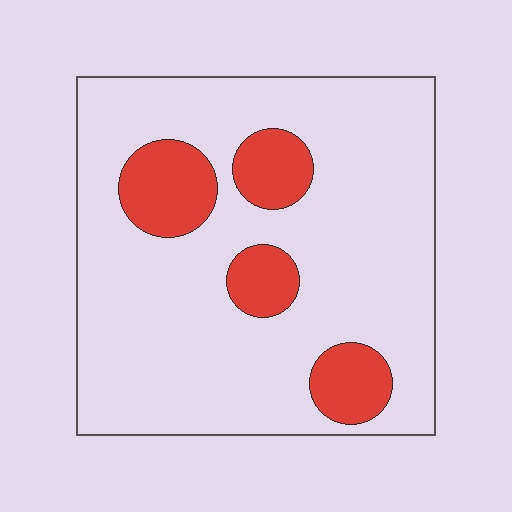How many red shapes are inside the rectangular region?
4.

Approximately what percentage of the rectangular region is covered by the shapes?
Approximately 20%.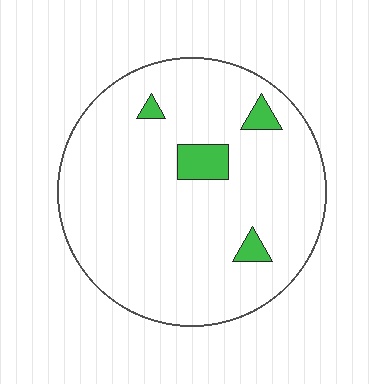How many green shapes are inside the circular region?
4.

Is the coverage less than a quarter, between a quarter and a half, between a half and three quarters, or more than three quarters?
Less than a quarter.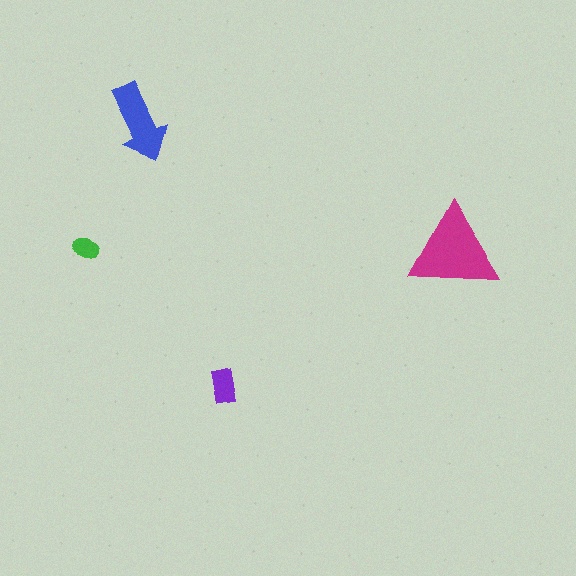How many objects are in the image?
There are 4 objects in the image.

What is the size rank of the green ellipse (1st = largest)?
4th.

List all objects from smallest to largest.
The green ellipse, the purple rectangle, the blue arrow, the magenta triangle.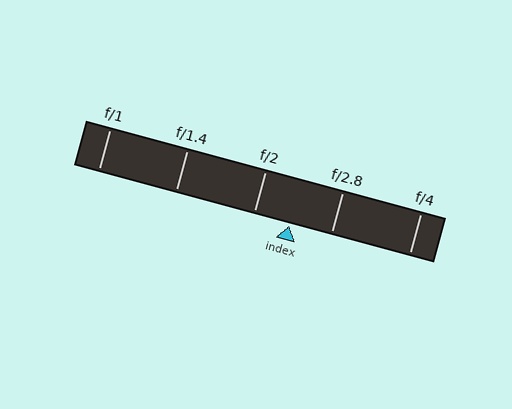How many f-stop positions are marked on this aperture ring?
There are 5 f-stop positions marked.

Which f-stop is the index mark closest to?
The index mark is closest to f/2.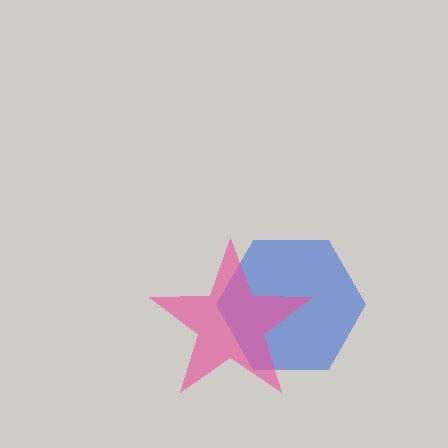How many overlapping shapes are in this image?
There are 2 overlapping shapes in the image.